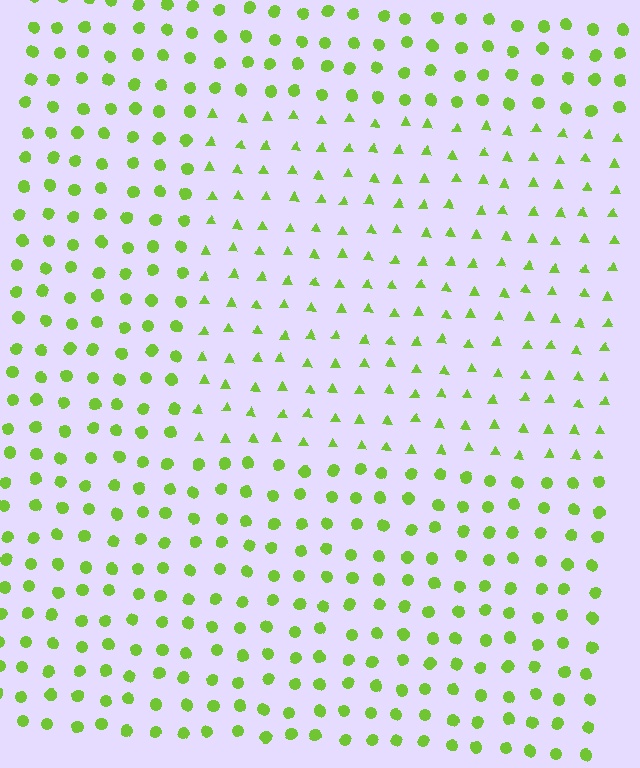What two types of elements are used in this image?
The image uses triangles inside the rectangle region and circles outside it.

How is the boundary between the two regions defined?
The boundary is defined by a change in element shape: triangles inside vs. circles outside. All elements share the same color and spacing.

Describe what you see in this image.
The image is filled with small lime elements arranged in a uniform grid. A rectangle-shaped region contains triangles, while the surrounding area contains circles. The boundary is defined purely by the change in element shape.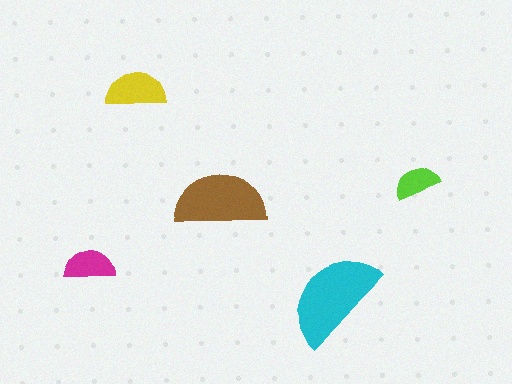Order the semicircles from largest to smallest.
the cyan one, the brown one, the yellow one, the magenta one, the lime one.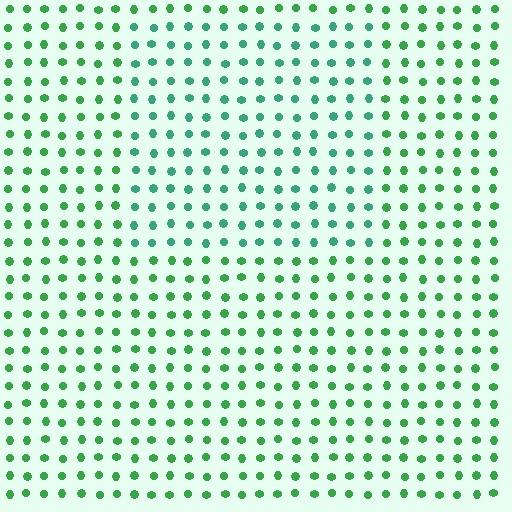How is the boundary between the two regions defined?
The boundary is defined purely by a slight shift in hue (about 30 degrees). Spacing, size, and orientation are identical on both sides.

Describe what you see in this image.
The image is filled with small green elements in a uniform arrangement. A rectangle-shaped region is visible where the elements are tinted to a slightly different hue, forming a subtle color boundary.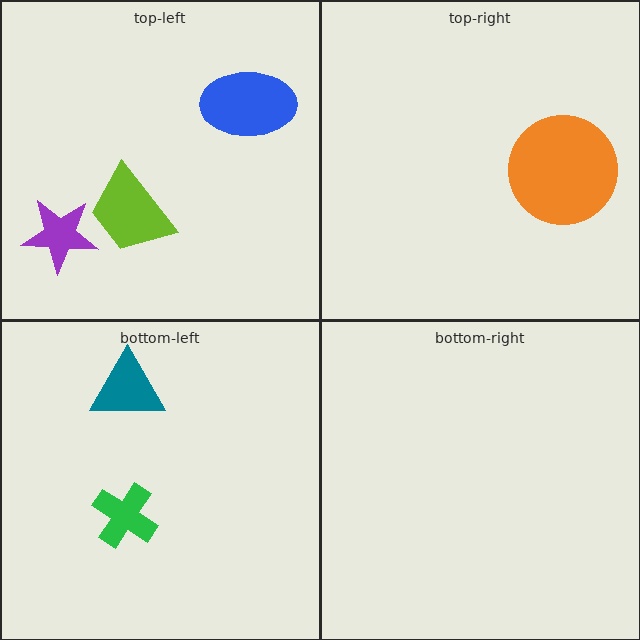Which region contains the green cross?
The bottom-left region.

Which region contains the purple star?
The top-left region.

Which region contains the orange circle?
The top-right region.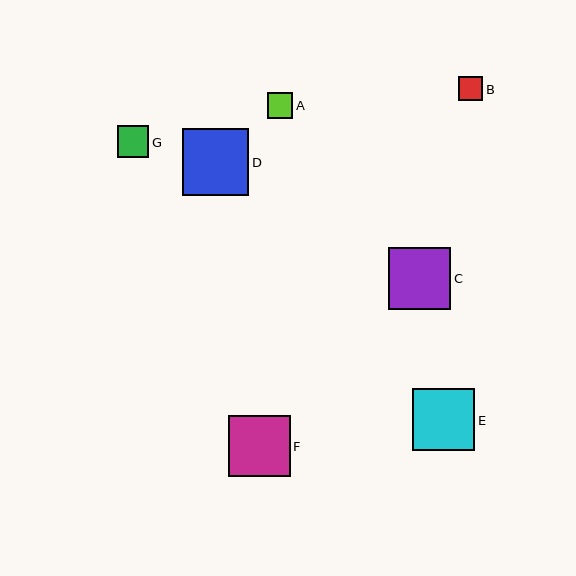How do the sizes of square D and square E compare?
Square D and square E are approximately the same size.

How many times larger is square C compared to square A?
Square C is approximately 2.4 times the size of square A.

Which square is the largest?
Square D is the largest with a size of approximately 67 pixels.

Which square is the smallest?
Square B is the smallest with a size of approximately 24 pixels.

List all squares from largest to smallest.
From largest to smallest: D, E, C, F, G, A, B.